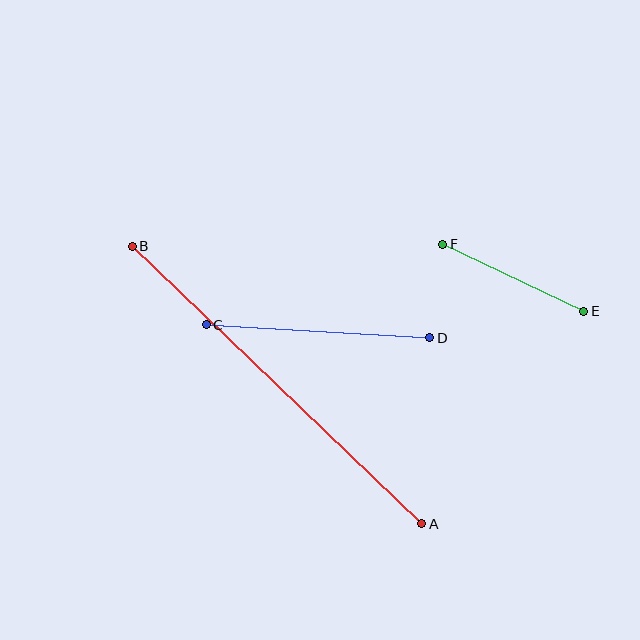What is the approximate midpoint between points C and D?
The midpoint is at approximately (318, 331) pixels.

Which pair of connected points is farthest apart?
Points A and B are farthest apart.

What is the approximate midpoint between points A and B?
The midpoint is at approximately (277, 385) pixels.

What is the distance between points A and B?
The distance is approximately 401 pixels.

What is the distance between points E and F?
The distance is approximately 156 pixels.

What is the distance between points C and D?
The distance is approximately 224 pixels.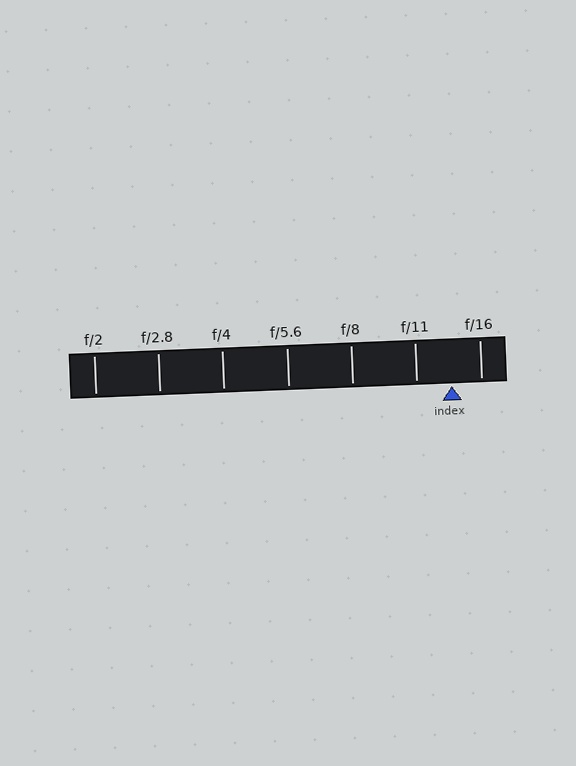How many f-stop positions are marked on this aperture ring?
There are 7 f-stop positions marked.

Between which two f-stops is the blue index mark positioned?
The index mark is between f/11 and f/16.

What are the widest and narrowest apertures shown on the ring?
The widest aperture shown is f/2 and the narrowest is f/16.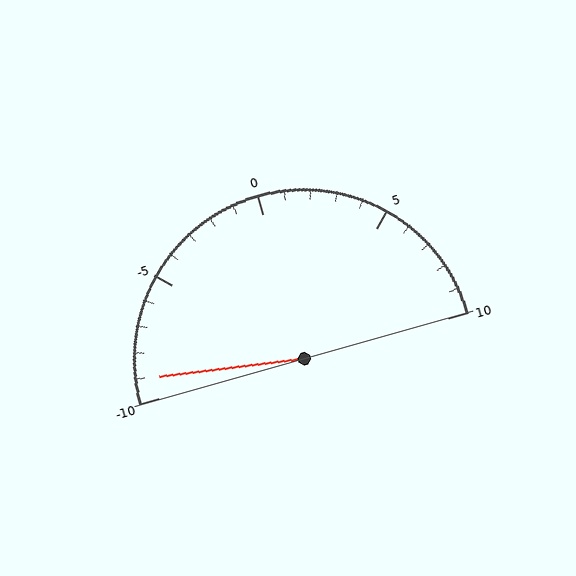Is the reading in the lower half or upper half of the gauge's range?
The reading is in the lower half of the range (-10 to 10).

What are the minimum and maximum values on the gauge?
The gauge ranges from -10 to 10.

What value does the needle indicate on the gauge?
The needle indicates approximately -9.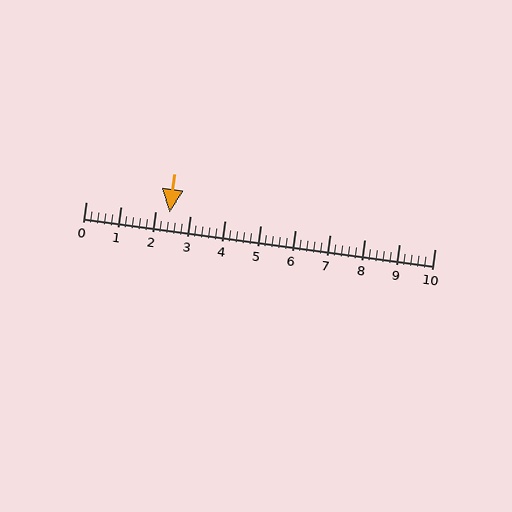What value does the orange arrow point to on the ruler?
The orange arrow points to approximately 2.4.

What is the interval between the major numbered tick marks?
The major tick marks are spaced 1 units apart.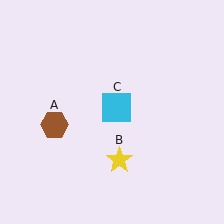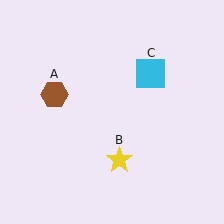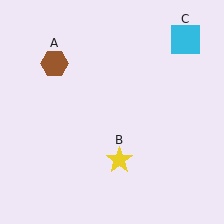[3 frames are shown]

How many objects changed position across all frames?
2 objects changed position: brown hexagon (object A), cyan square (object C).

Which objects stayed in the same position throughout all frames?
Yellow star (object B) remained stationary.